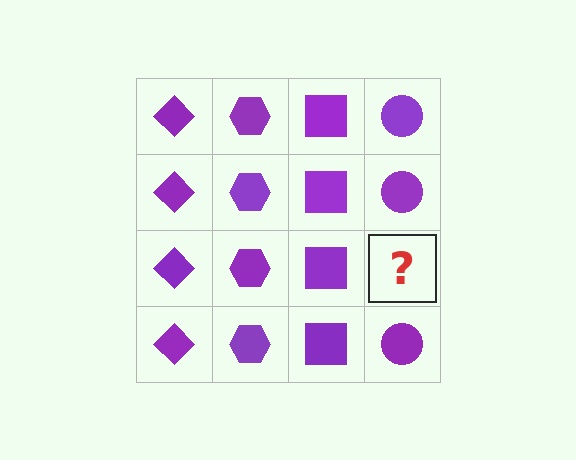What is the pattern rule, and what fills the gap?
The rule is that each column has a consistent shape. The gap should be filled with a purple circle.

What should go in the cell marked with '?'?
The missing cell should contain a purple circle.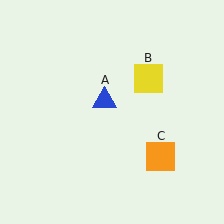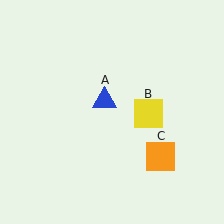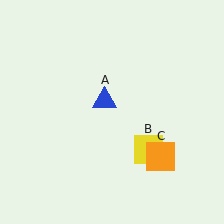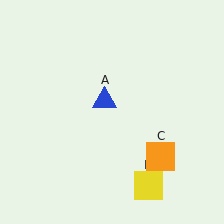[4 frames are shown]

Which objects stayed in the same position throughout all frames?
Blue triangle (object A) and orange square (object C) remained stationary.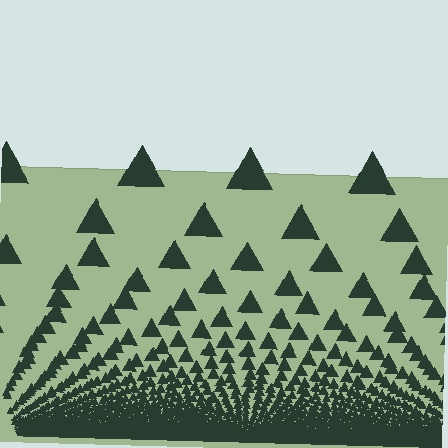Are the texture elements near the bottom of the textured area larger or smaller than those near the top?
Smaller. The gradient is inverted — elements near the bottom are smaller and denser.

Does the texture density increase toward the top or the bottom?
Density increases toward the bottom.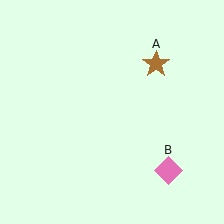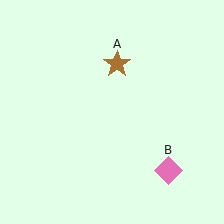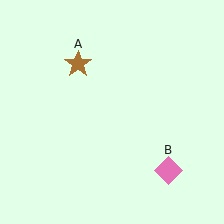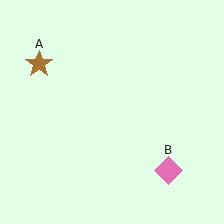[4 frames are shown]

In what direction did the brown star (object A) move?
The brown star (object A) moved left.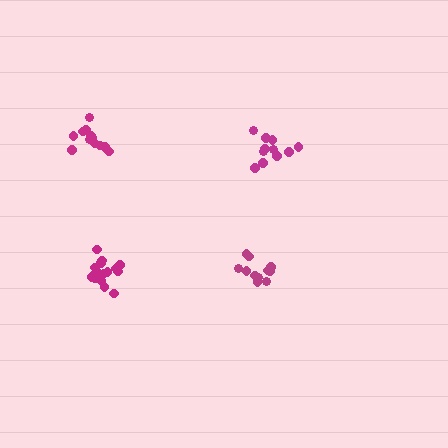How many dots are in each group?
Group 1: 11 dots, Group 2: 12 dots, Group 3: 16 dots, Group 4: 12 dots (51 total).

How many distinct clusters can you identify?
There are 4 distinct clusters.